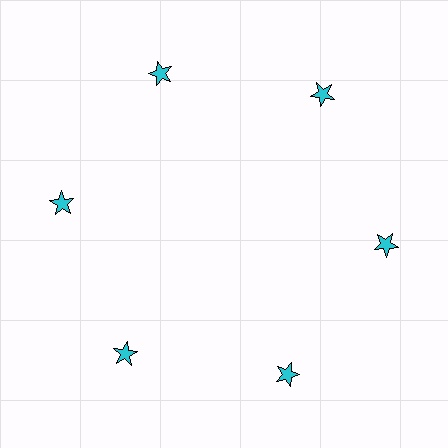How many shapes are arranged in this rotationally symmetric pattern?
There are 6 shapes, arranged in 6 groups of 1.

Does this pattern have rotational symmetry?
Yes, this pattern has 6-fold rotational symmetry. It looks the same after rotating 60 degrees around the center.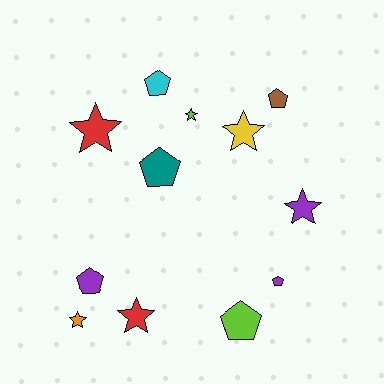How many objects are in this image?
There are 12 objects.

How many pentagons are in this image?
There are 6 pentagons.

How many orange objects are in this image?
There is 1 orange object.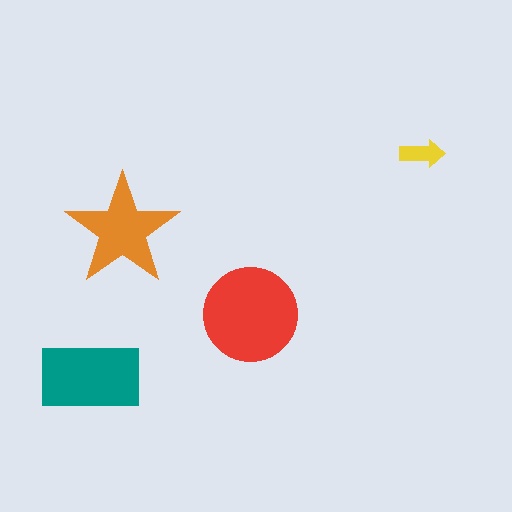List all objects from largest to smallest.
The red circle, the teal rectangle, the orange star, the yellow arrow.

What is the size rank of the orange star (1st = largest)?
3rd.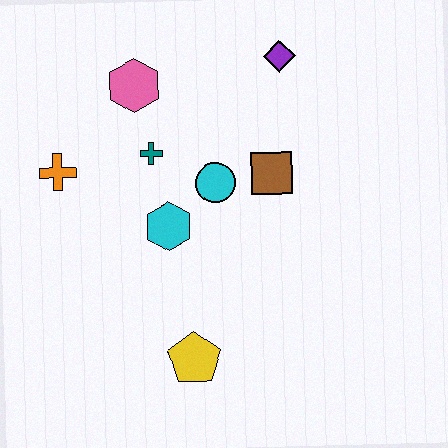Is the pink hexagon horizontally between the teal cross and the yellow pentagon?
No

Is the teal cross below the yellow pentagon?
No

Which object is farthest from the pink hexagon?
The yellow pentagon is farthest from the pink hexagon.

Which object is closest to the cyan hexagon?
The cyan circle is closest to the cyan hexagon.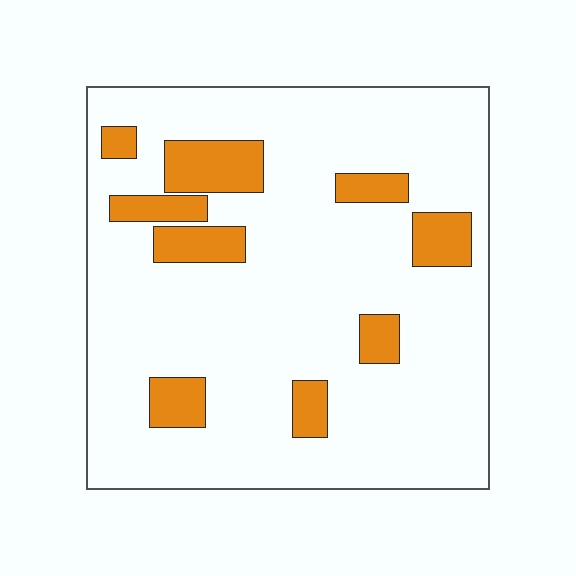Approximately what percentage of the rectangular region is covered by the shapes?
Approximately 15%.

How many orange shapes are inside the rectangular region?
9.